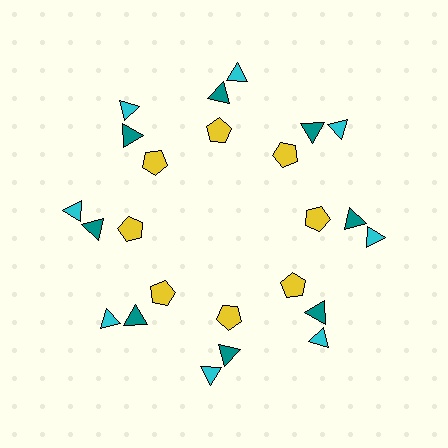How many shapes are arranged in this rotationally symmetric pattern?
There are 24 shapes, arranged in 8 groups of 3.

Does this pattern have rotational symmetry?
Yes, this pattern has 8-fold rotational symmetry. It looks the same after rotating 45 degrees around the center.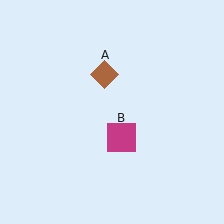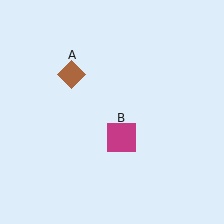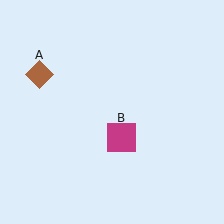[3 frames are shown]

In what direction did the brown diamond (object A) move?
The brown diamond (object A) moved left.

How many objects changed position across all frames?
1 object changed position: brown diamond (object A).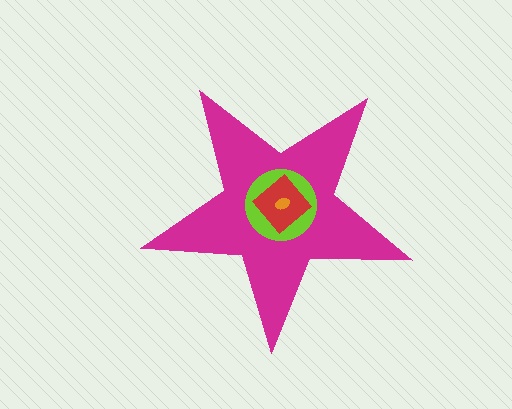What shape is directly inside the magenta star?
The lime circle.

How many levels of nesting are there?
4.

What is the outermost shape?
The magenta star.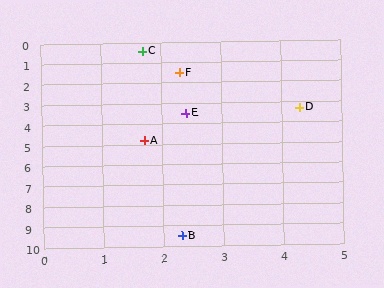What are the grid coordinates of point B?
Point B is at approximately (2.3, 9.5).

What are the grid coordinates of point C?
Point C is at approximately (1.7, 0.4).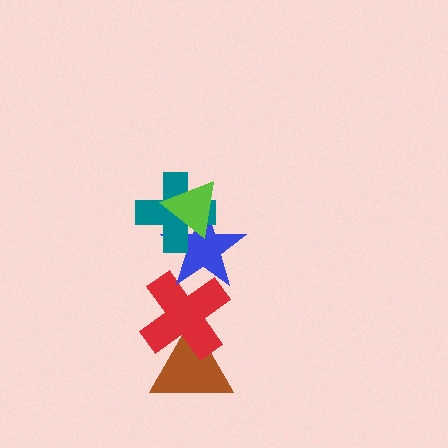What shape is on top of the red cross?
The blue star is on top of the red cross.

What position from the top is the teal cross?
The teal cross is 2nd from the top.